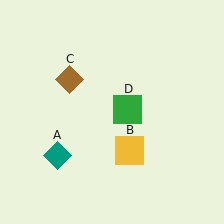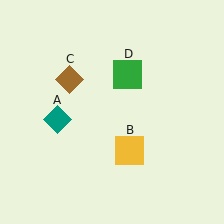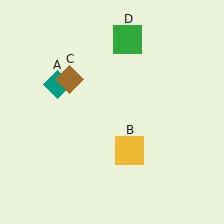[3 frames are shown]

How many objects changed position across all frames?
2 objects changed position: teal diamond (object A), green square (object D).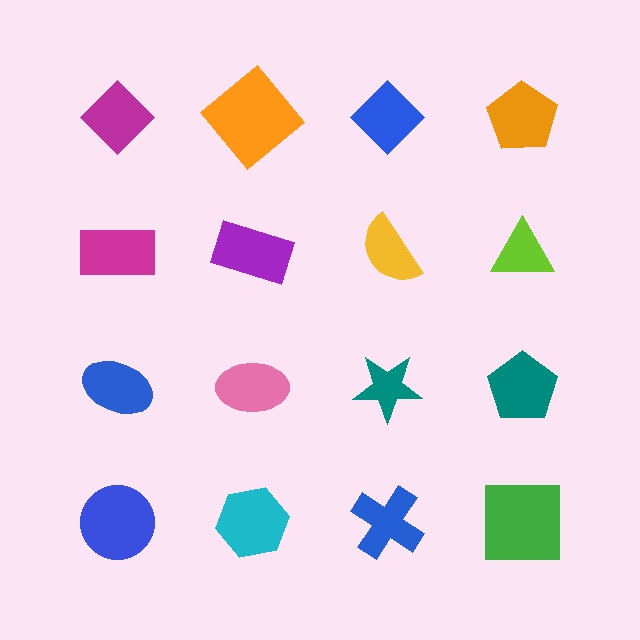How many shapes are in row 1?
4 shapes.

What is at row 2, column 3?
A yellow semicircle.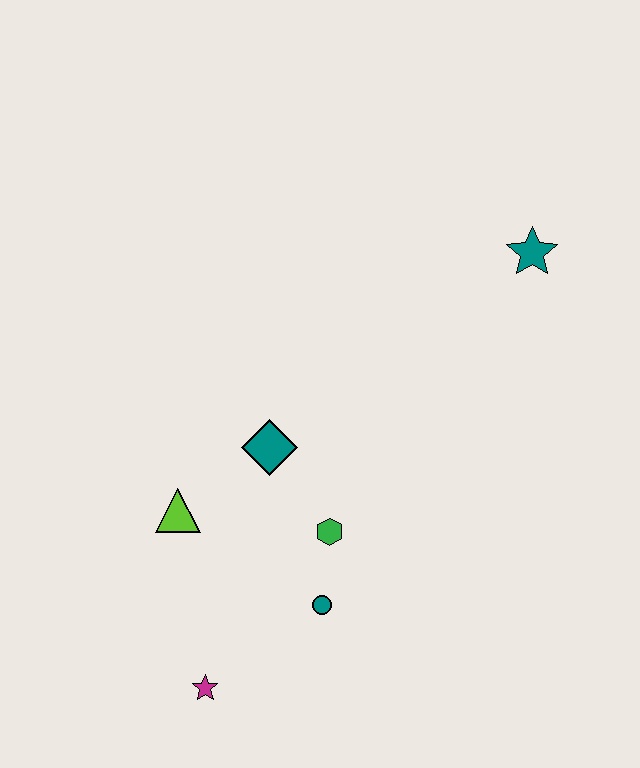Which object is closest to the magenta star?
The teal circle is closest to the magenta star.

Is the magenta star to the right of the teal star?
No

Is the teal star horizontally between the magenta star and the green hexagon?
No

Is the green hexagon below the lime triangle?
Yes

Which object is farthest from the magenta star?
The teal star is farthest from the magenta star.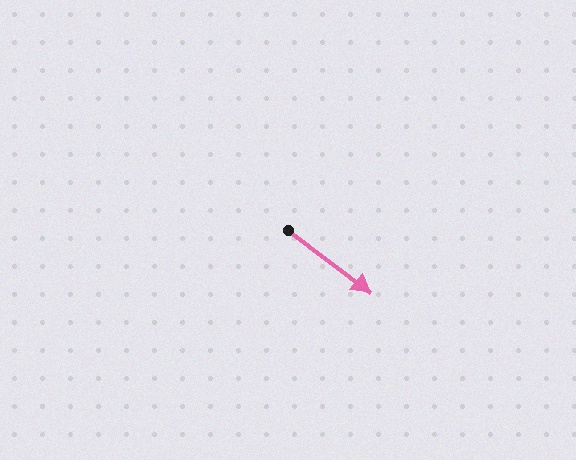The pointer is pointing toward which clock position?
Roughly 4 o'clock.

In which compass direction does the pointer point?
Southeast.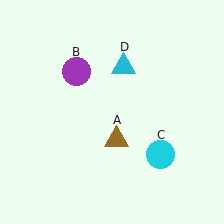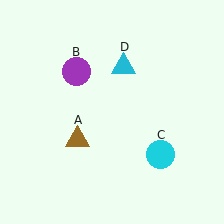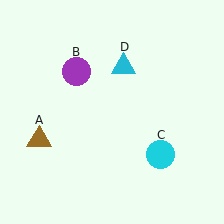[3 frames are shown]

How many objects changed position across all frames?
1 object changed position: brown triangle (object A).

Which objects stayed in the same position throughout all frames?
Purple circle (object B) and cyan circle (object C) and cyan triangle (object D) remained stationary.